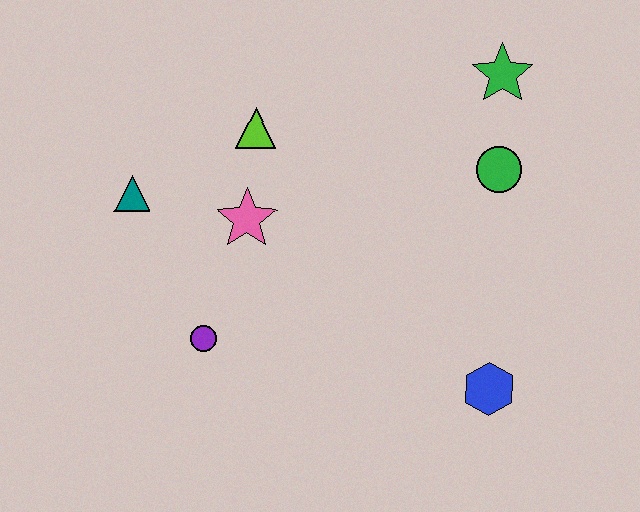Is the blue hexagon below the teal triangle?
Yes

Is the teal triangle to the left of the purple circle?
Yes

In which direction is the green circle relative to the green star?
The green circle is below the green star.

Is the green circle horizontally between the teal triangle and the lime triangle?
No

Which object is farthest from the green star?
The purple circle is farthest from the green star.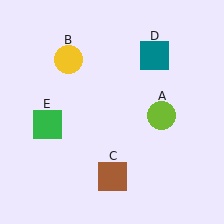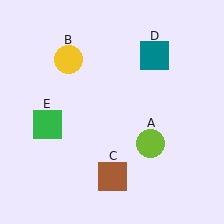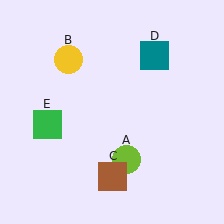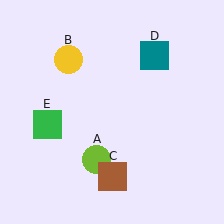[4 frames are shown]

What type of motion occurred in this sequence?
The lime circle (object A) rotated clockwise around the center of the scene.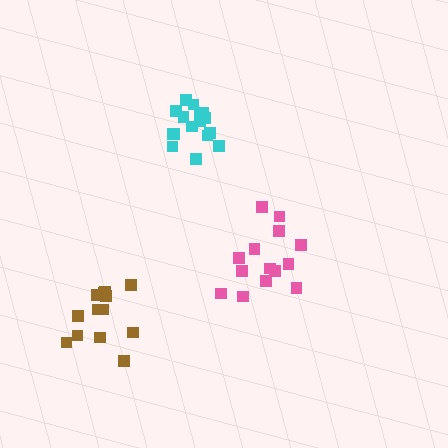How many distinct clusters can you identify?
There are 3 distinct clusters.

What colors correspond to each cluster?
The clusters are colored: pink, cyan, brown.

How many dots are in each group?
Group 1: 14 dots, Group 2: 16 dots, Group 3: 13 dots (43 total).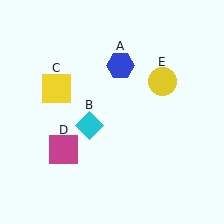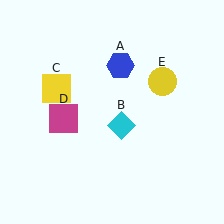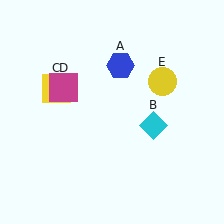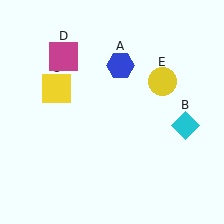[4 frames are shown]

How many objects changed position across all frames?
2 objects changed position: cyan diamond (object B), magenta square (object D).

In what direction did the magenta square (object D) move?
The magenta square (object D) moved up.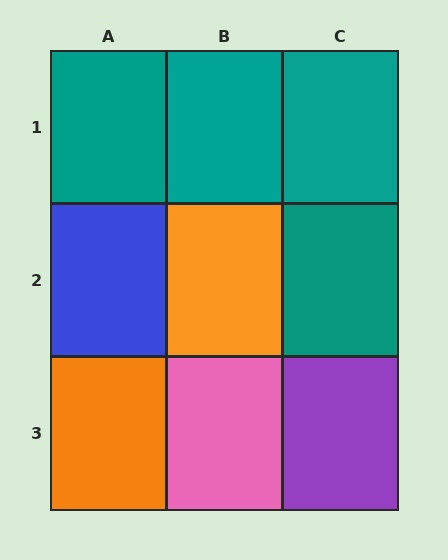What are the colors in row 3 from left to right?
Orange, pink, purple.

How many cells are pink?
1 cell is pink.